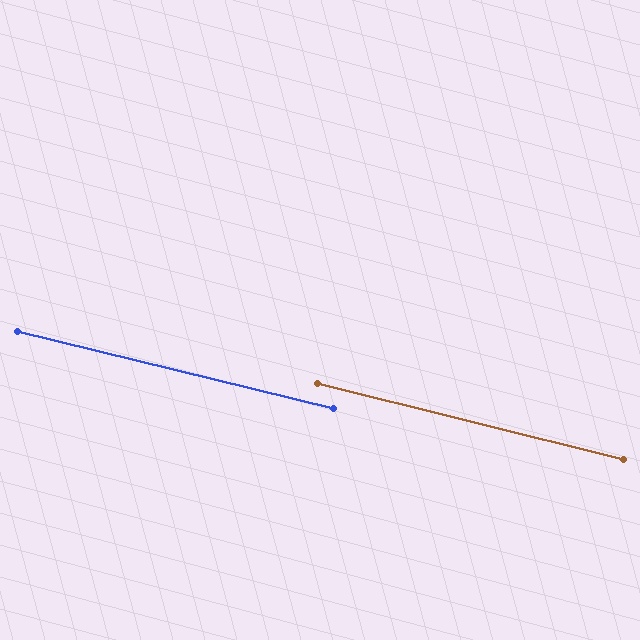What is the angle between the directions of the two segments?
Approximately 0 degrees.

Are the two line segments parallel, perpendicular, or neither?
Parallel — their directions differ by only 0.3°.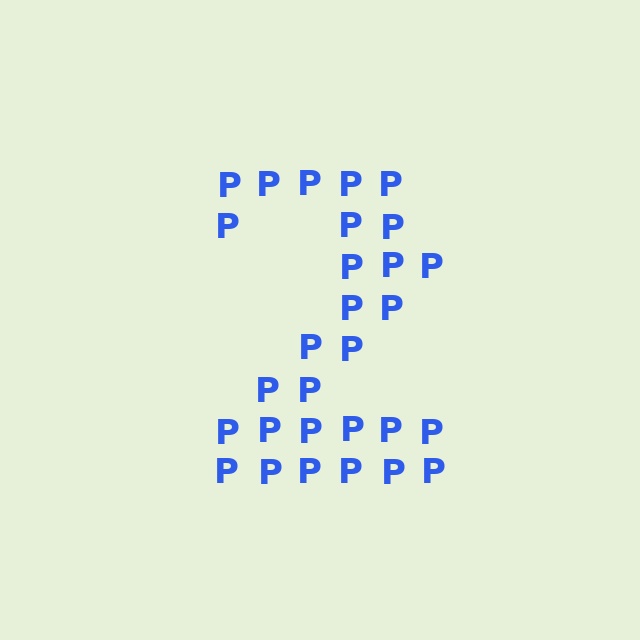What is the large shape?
The large shape is the digit 2.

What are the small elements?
The small elements are letter P's.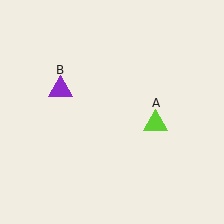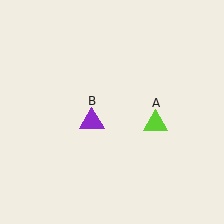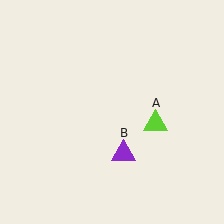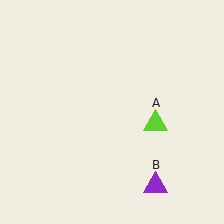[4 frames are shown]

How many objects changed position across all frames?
1 object changed position: purple triangle (object B).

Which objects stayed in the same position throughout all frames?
Lime triangle (object A) remained stationary.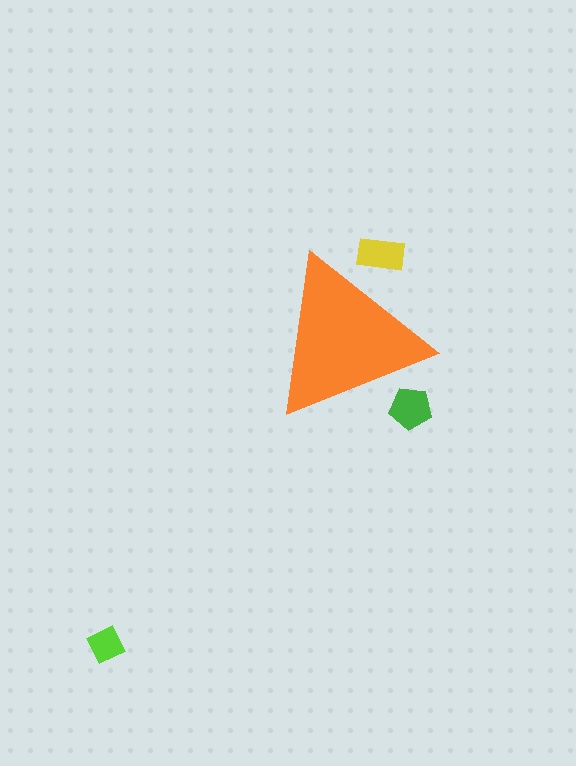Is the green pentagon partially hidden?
Yes, the green pentagon is partially hidden behind the orange triangle.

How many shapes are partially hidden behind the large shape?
2 shapes are partially hidden.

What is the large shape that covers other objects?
An orange triangle.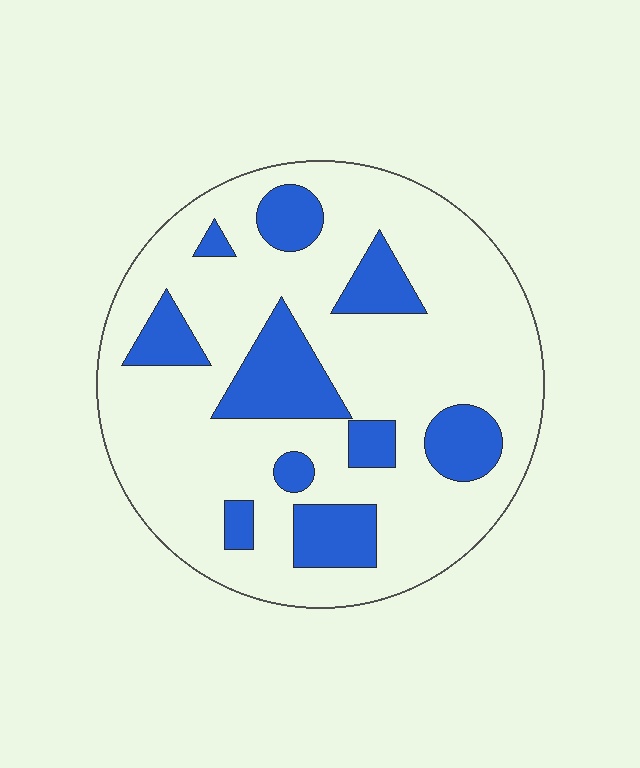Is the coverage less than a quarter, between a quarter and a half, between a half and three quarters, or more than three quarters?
Less than a quarter.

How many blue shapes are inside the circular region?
10.